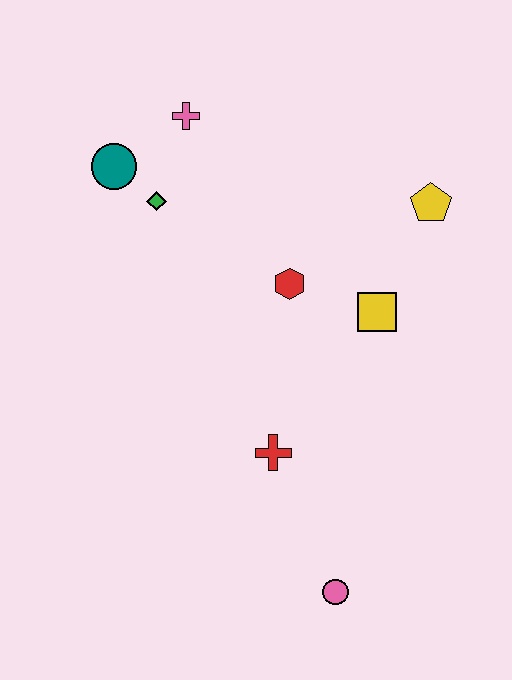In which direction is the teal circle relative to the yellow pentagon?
The teal circle is to the left of the yellow pentagon.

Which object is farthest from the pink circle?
The pink cross is farthest from the pink circle.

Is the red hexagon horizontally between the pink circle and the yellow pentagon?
No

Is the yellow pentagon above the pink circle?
Yes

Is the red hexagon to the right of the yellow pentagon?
No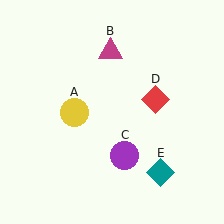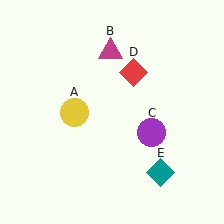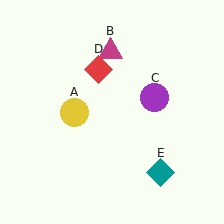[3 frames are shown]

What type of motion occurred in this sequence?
The purple circle (object C), red diamond (object D) rotated counterclockwise around the center of the scene.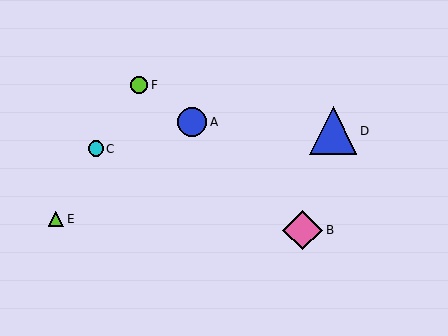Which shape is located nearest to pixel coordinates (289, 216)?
The pink diamond (labeled B) at (303, 230) is nearest to that location.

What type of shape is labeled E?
Shape E is a lime triangle.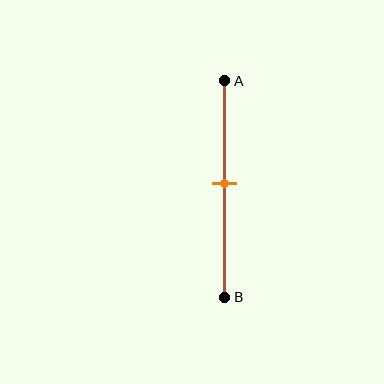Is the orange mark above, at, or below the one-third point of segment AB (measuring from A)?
The orange mark is below the one-third point of segment AB.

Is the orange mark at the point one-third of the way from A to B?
No, the mark is at about 45% from A, not at the 33% one-third point.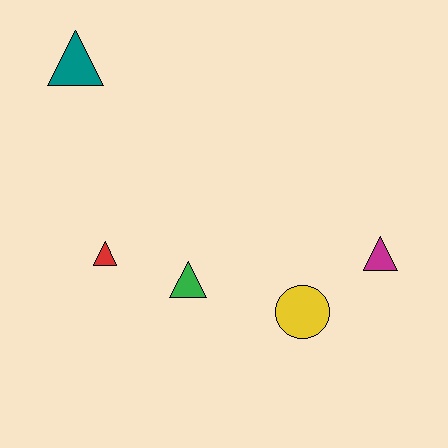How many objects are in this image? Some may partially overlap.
There are 5 objects.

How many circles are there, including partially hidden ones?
There is 1 circle.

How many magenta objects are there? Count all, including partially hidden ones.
There is 1 magenta object.